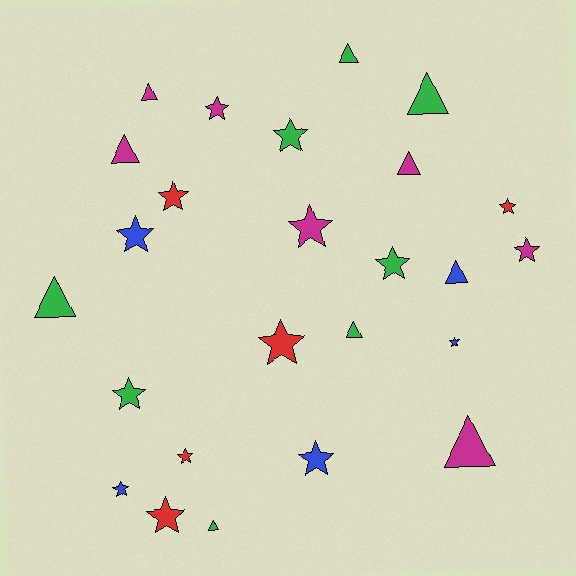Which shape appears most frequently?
Star, with 15 objects.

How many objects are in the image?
There are 25 objects.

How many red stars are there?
There are 5 red stars.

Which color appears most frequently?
Green, with 8 objects.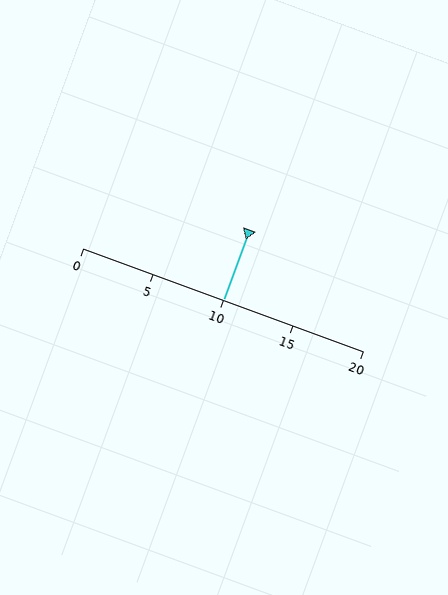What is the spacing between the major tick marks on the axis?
The major ticks are spaced 5 apart.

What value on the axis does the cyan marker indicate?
The marker indicates approximately 10.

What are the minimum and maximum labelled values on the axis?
The axis runs from 0 to 20.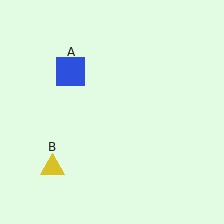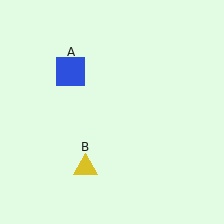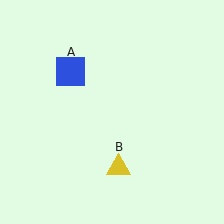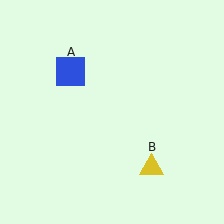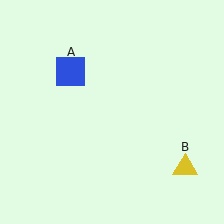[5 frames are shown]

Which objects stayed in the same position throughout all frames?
Blue square (object A) remained stationary.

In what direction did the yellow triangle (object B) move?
The yellow triangle (object B) moved right.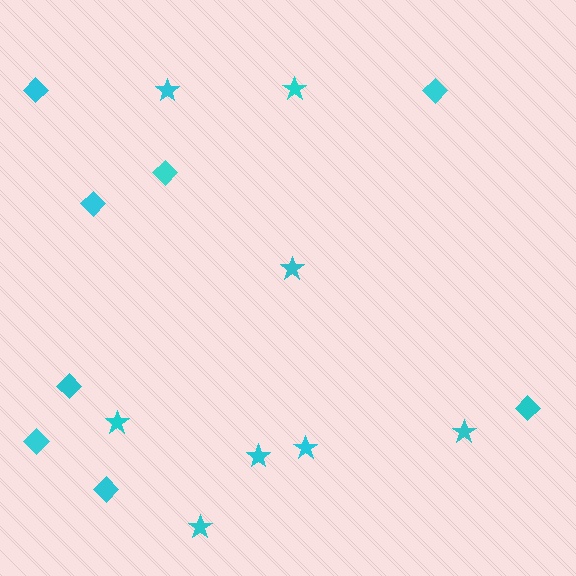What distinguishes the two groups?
There are 2 groups: one group of stars (8) and one group of diamonds (8).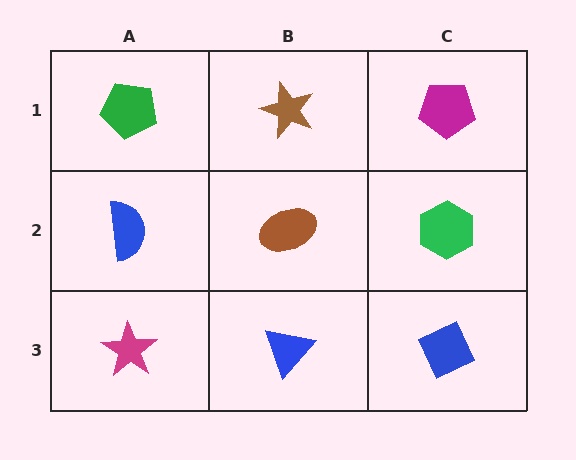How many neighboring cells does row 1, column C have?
2.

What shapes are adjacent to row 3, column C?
A green hexagon (row 2, column C), a blue triangle (row 3, column B).